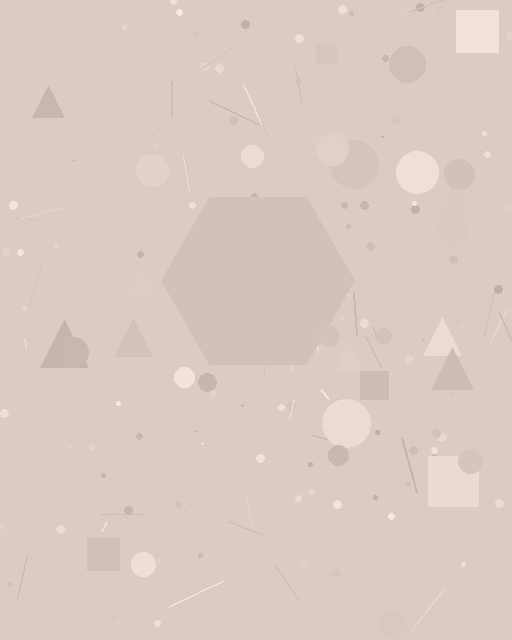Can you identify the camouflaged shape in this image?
The camouflaged shape is a hexagon.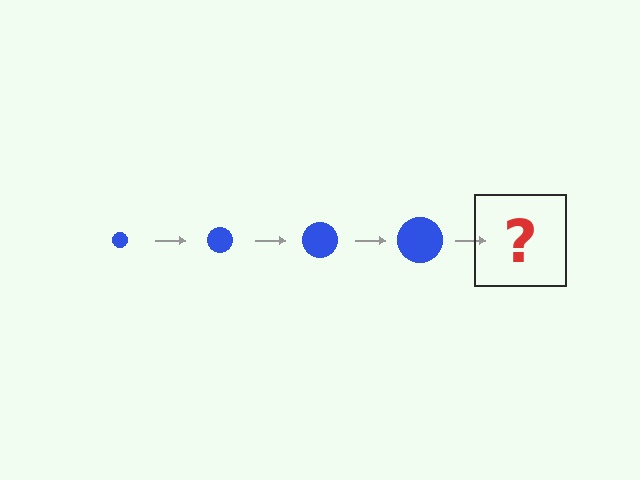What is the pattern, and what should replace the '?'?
The pattern is that the circle gets progressively larger each step. The '?' should be a blue circle, larger than the previous one.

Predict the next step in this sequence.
The next step is a blue circle, larger than the previous one.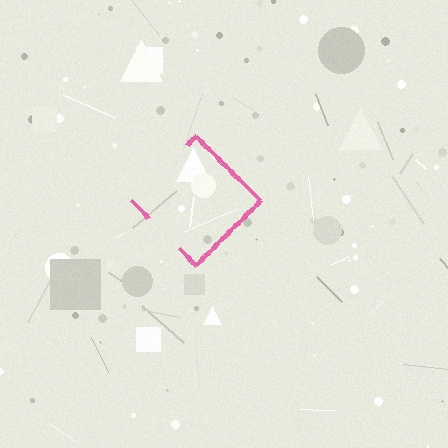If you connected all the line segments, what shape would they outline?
They would outline a diamond.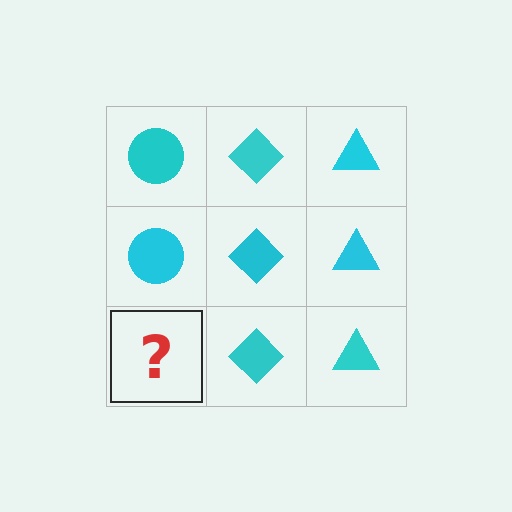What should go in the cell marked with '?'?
The missing cell should contain a cyan circle.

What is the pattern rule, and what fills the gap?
The rule is that each column has a consistent shape. The gap should be filled with a cyan circle.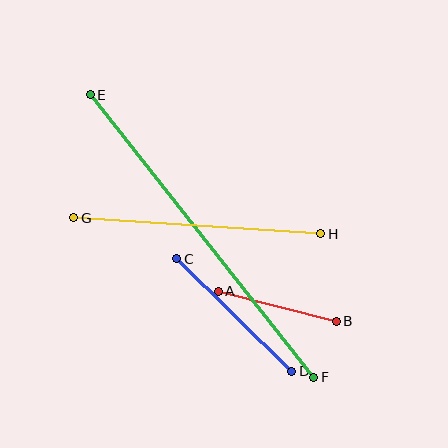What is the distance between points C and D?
The distance is approximately 161 pixels.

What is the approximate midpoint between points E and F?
The midpoint is at approximately (202, 236) pixels.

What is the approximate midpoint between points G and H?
The midpoint is at approximately (197, 226) pixels.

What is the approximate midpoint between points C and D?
The midpoint is at approximately (234, 315) pixels.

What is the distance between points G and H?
The distance is approximately 248 pixels.